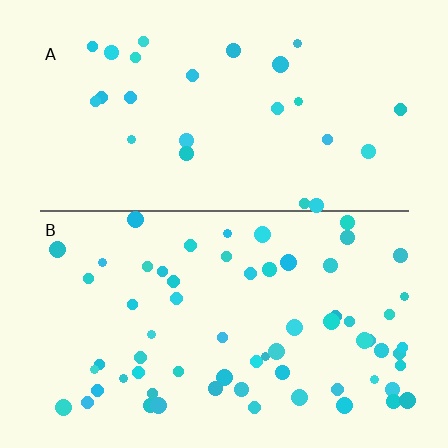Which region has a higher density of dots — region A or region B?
B (the bottom).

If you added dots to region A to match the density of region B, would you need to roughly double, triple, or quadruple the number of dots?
Approximately triple.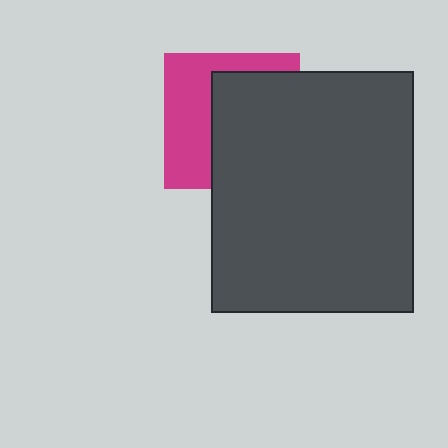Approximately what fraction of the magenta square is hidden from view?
Roughly 56% of the magenta square is hidden behind the dark gray rectangle.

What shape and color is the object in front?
The object in front is a dark gray rectangle.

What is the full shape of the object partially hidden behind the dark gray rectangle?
The partially hidden object is a magenta square.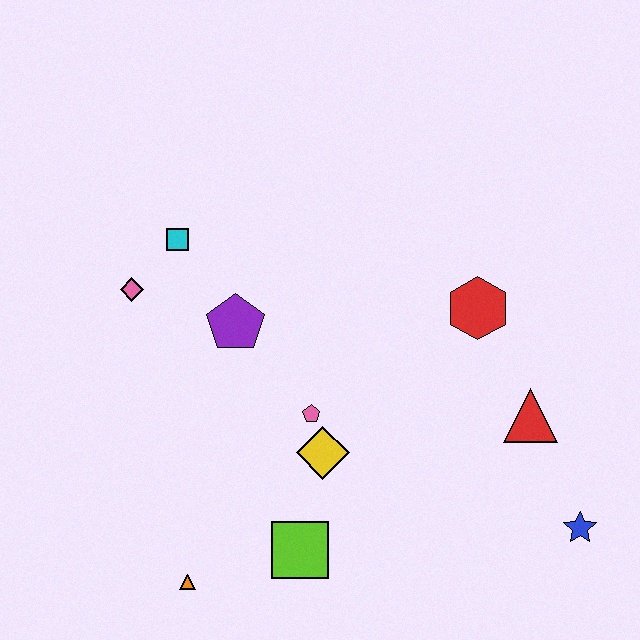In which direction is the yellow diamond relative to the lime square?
The yellow diamond is above the lime square.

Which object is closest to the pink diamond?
The cyan square is closest to the pink diamond.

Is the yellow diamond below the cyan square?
Yes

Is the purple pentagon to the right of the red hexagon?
No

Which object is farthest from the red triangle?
The pink diamond is farthest from the red triangle.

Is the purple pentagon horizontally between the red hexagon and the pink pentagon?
No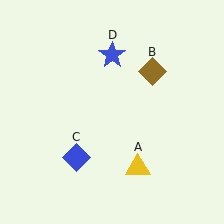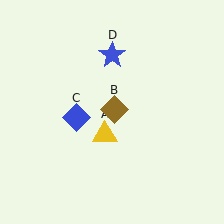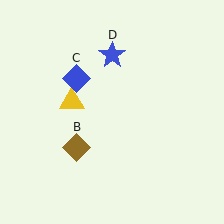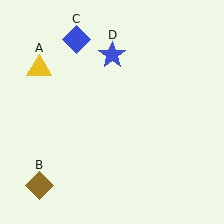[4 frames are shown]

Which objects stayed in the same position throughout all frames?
Blue star (object D) remained stationary.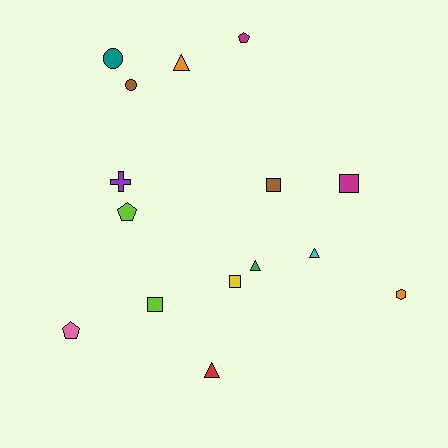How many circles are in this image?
There are 2 circles.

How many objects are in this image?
There are 15 objects.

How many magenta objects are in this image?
There are 2 magenta objects.